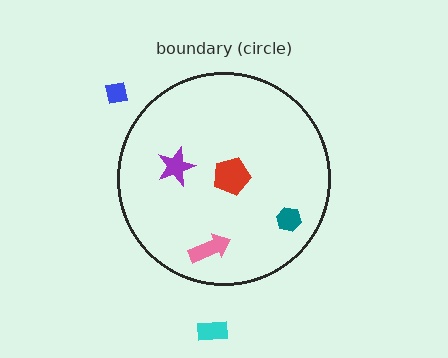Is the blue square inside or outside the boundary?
Outside.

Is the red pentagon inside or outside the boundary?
Inside.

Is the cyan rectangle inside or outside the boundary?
Outside.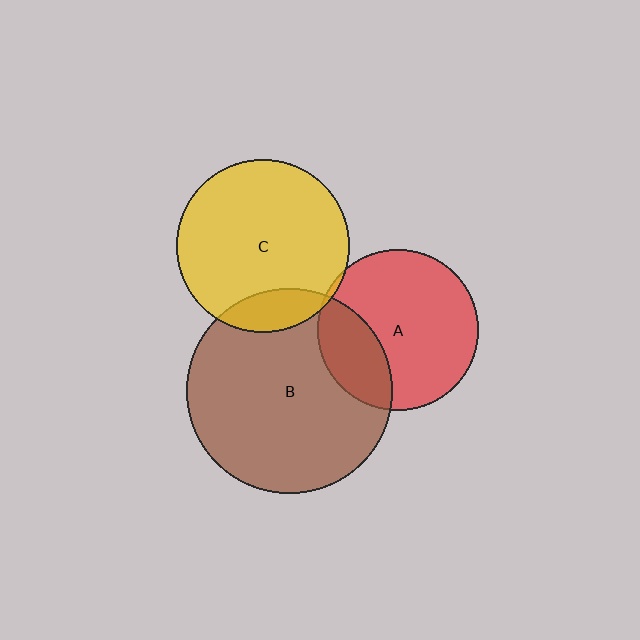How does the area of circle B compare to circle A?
Approximately 1.6 times.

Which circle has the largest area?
Circle B (brown).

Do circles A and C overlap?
Yes.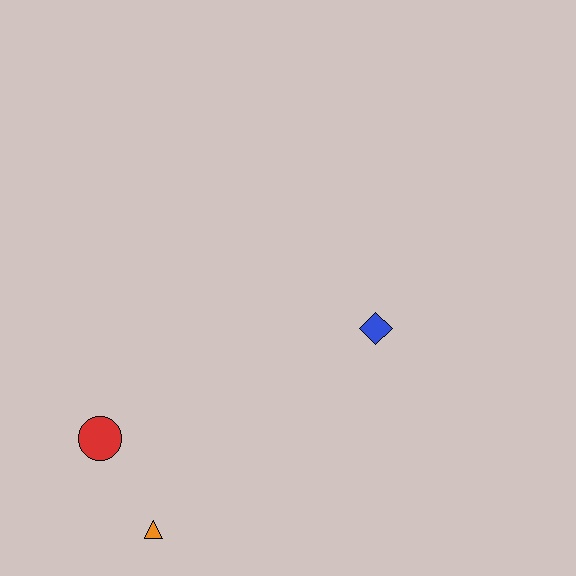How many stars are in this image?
There are no stars.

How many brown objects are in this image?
There are no brown objects.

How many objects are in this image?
There are 3 objects.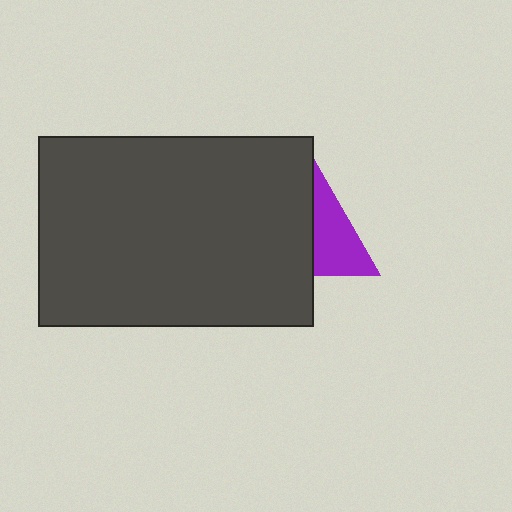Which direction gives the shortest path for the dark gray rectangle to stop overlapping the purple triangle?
Moving left gives the shortest separation.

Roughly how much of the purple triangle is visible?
About half of it is visible (roughly 50%).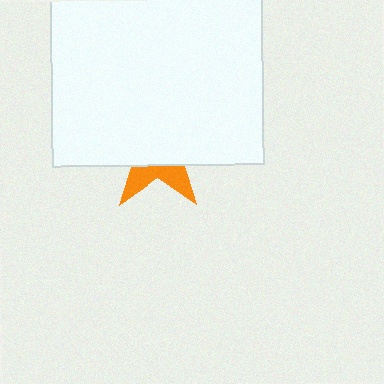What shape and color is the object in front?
The object in front is a white square.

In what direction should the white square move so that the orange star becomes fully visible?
The white square should move up. That is the shortest direction to clear the overlap and leave the orange star fully visible.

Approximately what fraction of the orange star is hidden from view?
Roughly 69% of the orange star is hidden behind the white square.